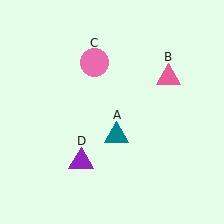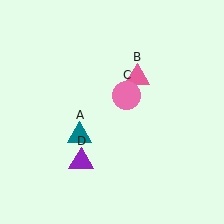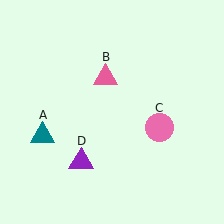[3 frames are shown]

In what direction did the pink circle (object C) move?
The pink circle (object C) moved down and to the right.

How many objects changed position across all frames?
3 objects changed position: teal triangle (object A), pink triangle (object B), pink circle (object C).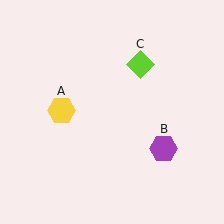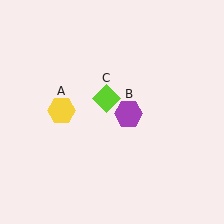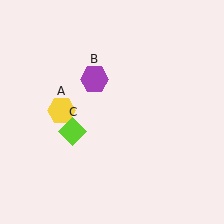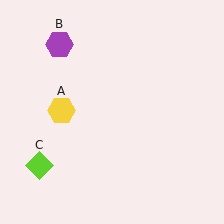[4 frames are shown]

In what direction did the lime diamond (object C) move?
The lime diamond (object C) moved down and to the left.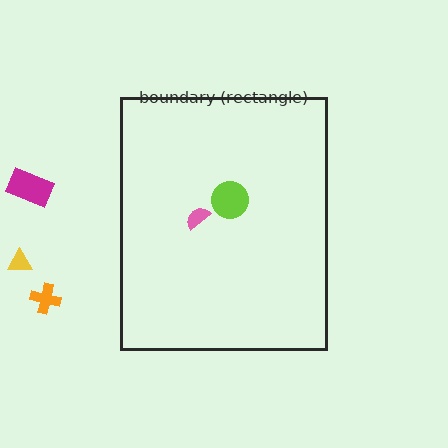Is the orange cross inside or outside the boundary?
Outside.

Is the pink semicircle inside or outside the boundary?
Inside.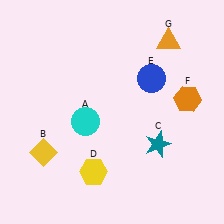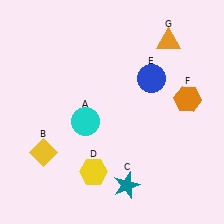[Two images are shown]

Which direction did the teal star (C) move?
The teal star (C) moved down.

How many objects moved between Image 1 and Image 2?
1 object moved between the two images.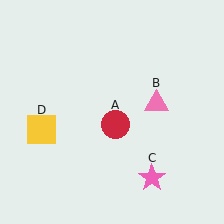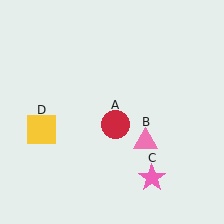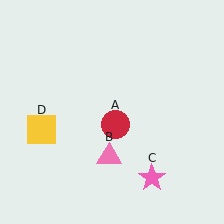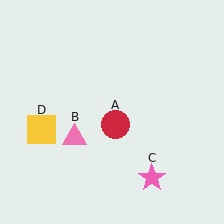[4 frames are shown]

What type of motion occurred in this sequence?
The pink triangle (object B) rotated clockwise around the center of the scene.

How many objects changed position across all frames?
1 object changed position: pink triangle (object B).